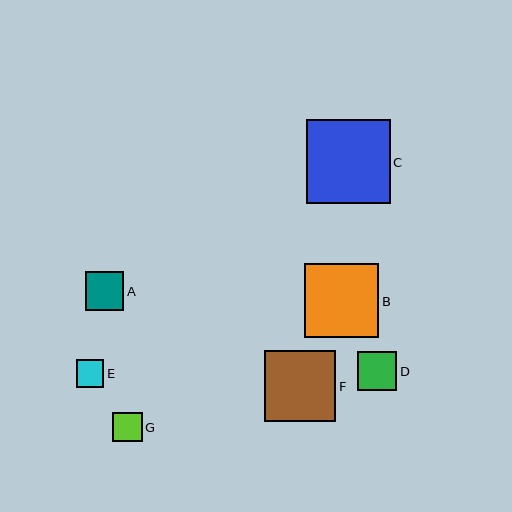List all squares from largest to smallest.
From largest to smallest: C, B, F, D, A, G, E.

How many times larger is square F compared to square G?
Square F is approximately 2.4 times the size of square G.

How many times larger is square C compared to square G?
Square C is approximately 2.8 times the size of square G.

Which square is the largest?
Square C is the largest with a size of approximately 84 pixels.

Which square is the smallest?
Square E is the smallest with a size of approximately 28 pixels.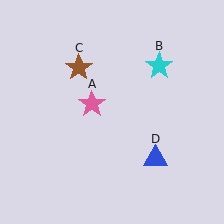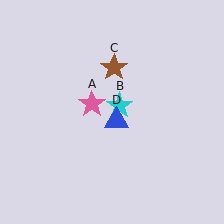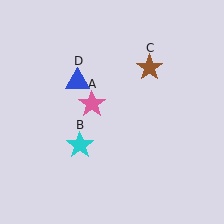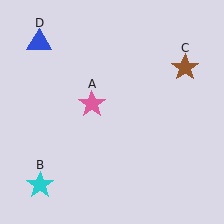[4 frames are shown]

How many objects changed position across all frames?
3 objects changed position: cyan star (object B), brown star (object C), blue triangle (object D).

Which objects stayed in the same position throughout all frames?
Pink star (object A) remained stationary.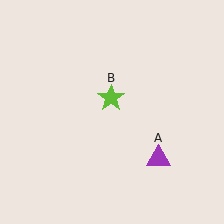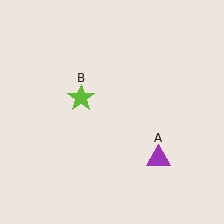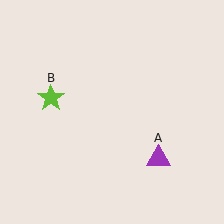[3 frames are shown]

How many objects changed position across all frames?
1 object changed position: lime star (object B).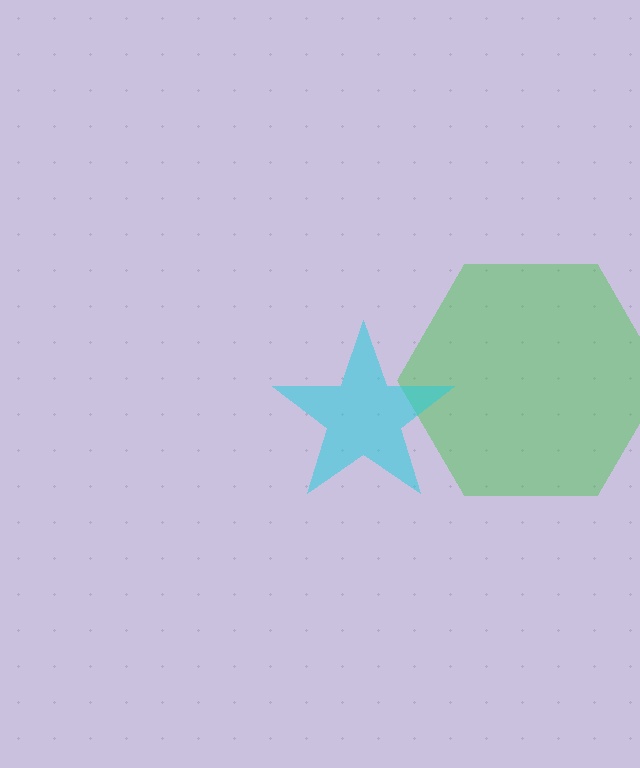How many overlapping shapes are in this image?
There are 2 overlapping shapes in the image.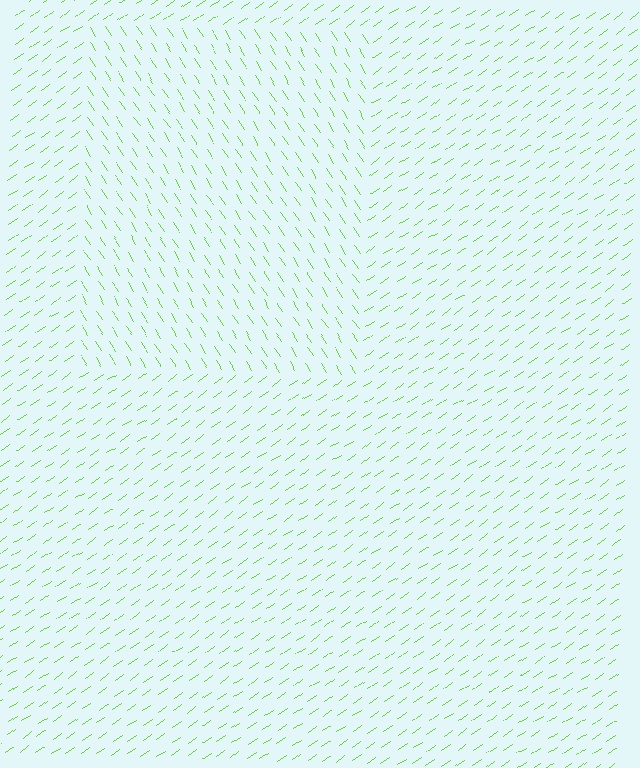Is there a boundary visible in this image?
Yes, there is a texture boundary formed by a change in line orientation.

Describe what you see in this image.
The image is filled with small lime line segments. A rectangle region in the image has lines oriented differently from the surrounding lines, creating a visible texture boundary.